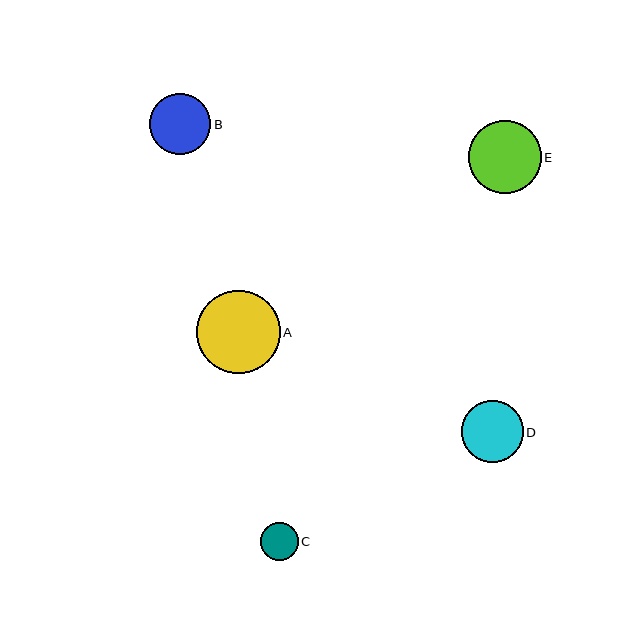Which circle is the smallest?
Circle C is the smallest with a size of approximately 38 pixels.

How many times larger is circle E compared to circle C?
Circle E is approximately 1.9 times the size of circle C.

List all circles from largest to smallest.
From largest to smallest: A, E, D, B, C.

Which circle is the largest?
Circle A is the largest with a size of approximately 84 pixels.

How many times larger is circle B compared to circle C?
Circle B is approximately 1.6 times the size of circle C.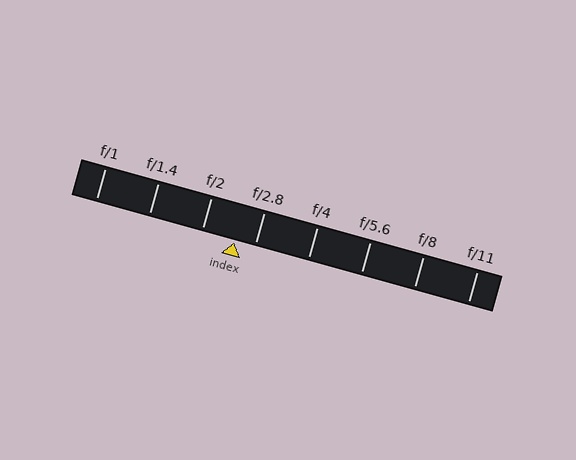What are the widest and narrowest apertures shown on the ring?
The widest aperture shown is f/1 and the narrowest is f/11.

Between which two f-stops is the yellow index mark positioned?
The index mark is between f/2 and f/2.8.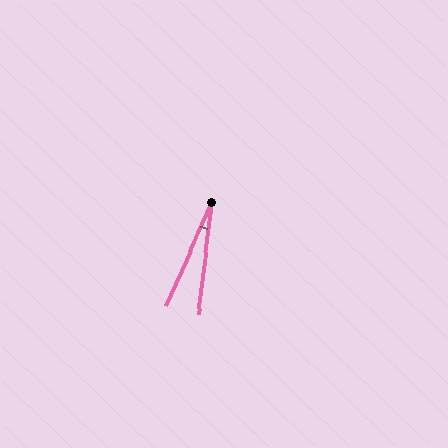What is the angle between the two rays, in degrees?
Approximately 17 degrees.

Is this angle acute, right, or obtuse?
It is acute.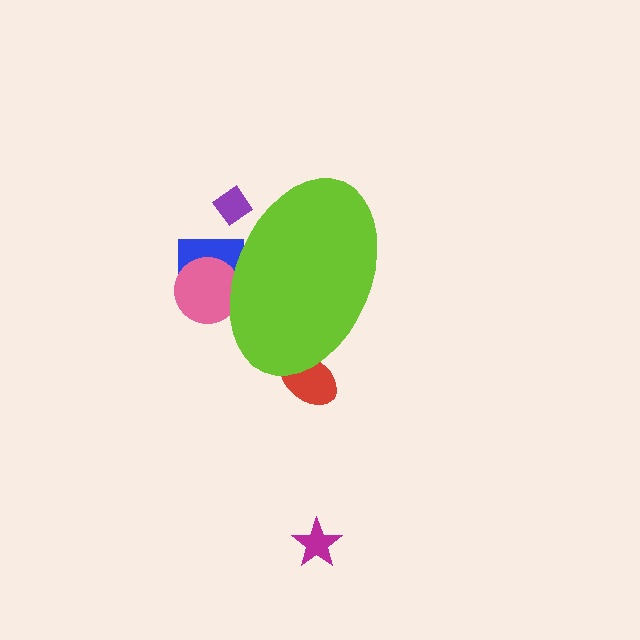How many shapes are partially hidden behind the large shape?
4 shapes are partially hidden.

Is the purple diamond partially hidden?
Yes, the purple diamond is partially hidden behind the lime ellipse.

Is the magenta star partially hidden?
No, the magenta star is fully visible.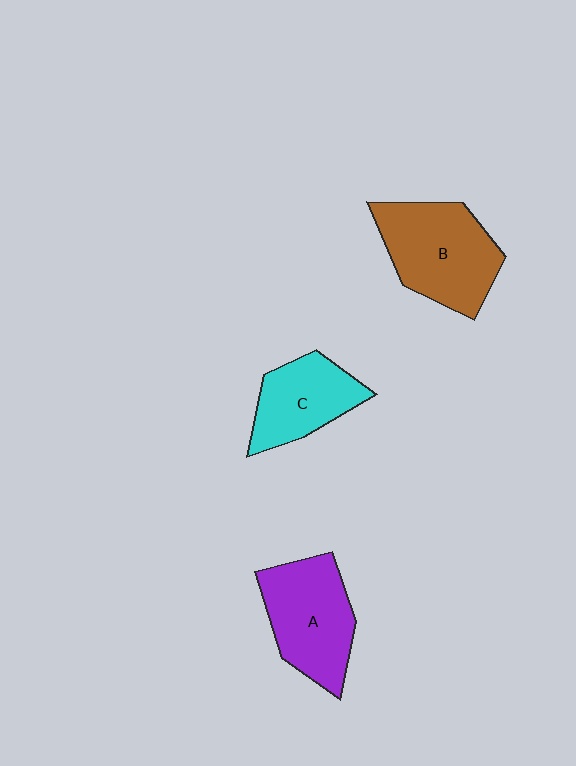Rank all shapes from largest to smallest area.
From largest to smallest: B (brown), A (purple), C (cyan).